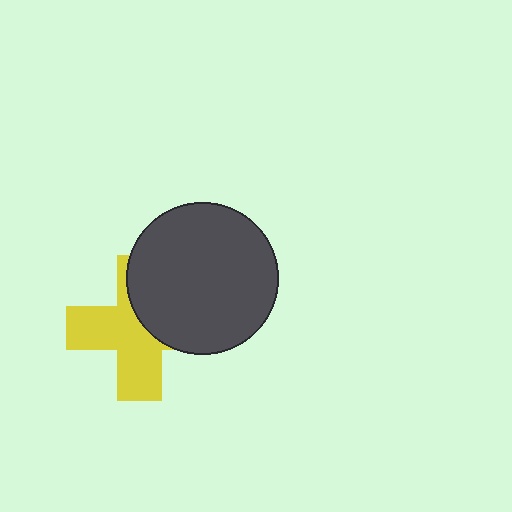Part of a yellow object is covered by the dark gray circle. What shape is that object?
It is a cross.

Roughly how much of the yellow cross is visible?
About half of it is visible (roughly 58%).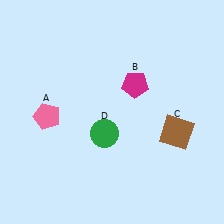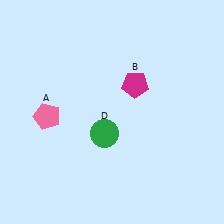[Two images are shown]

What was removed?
The brown square (C) was removed in Image 2.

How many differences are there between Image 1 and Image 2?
There is 1 difference between the two images.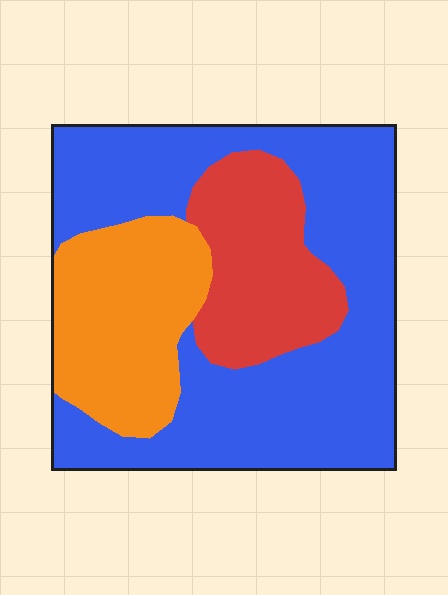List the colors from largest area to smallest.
From largest to smallest: blue, orange, red.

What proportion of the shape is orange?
Orange covers around 25% of the shape.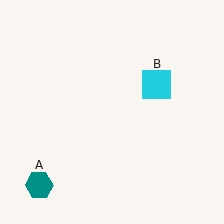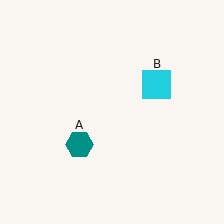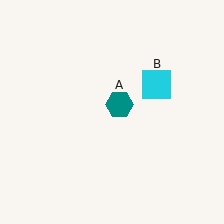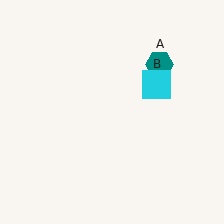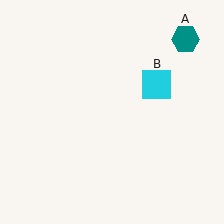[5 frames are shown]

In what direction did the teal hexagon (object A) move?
The teal hexagon (object A) moved up and to the right.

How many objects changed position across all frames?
1 object changed position: teal hexagon (object A).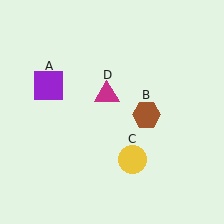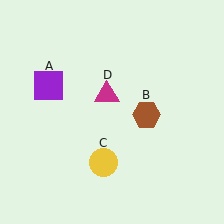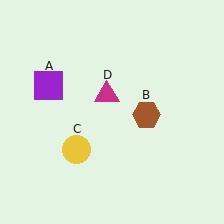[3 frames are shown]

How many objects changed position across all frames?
1 object changed position: yellow circle (object C).